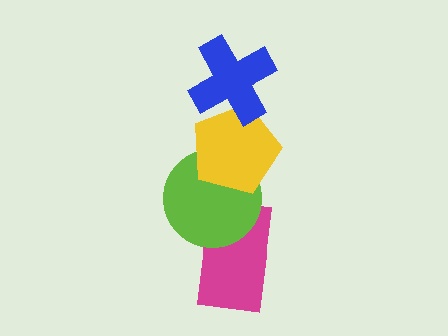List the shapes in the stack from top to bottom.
From top to bottom: the blue cross, the yellow pentagon, the lime circle, the magenta rectangle.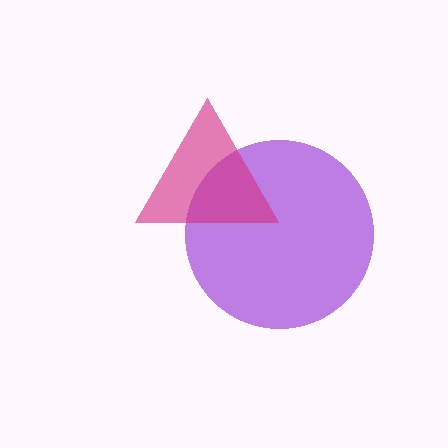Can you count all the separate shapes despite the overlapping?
Yes, there are 2 separate shapes.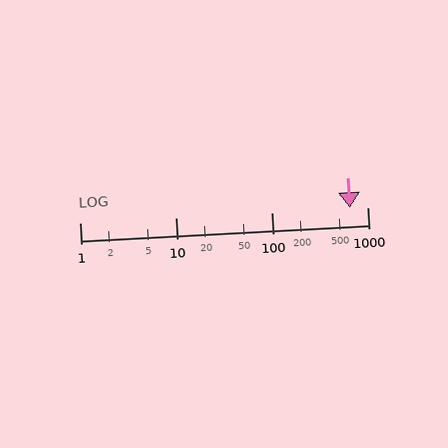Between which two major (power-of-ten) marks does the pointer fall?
The pointer is between 100 and 1000.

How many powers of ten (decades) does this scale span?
The scale spans 3 decades, from 1 to 1000.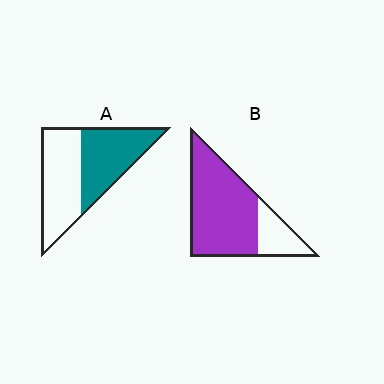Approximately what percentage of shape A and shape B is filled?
A is approximately 50% and B is approximately 75%.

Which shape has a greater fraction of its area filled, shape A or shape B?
Shape B.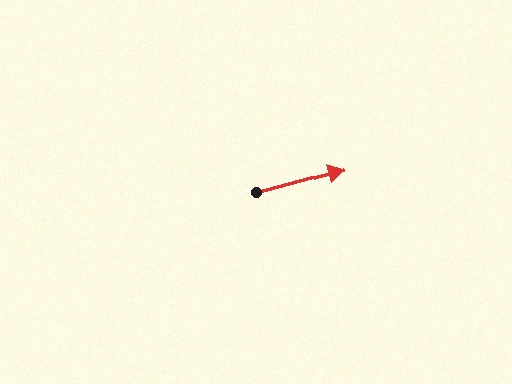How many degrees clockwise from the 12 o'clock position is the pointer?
Approximately 75 degrees.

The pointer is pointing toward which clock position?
Roughly 3 o'clock.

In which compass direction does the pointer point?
East.